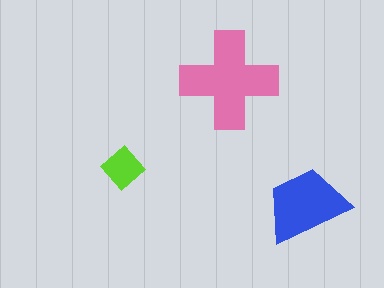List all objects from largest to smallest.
The pink cross, the blue trapezoid, the lime diamond.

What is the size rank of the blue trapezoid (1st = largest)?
2nd.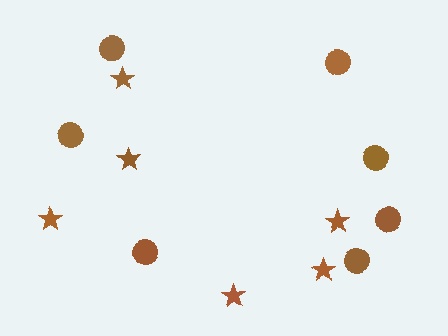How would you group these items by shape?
There are 2 groups: one group of stars (6) and one group of circles (7).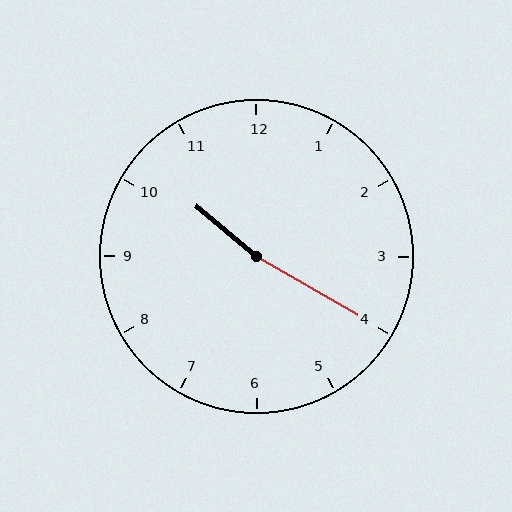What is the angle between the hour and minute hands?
Approximately 170 degrees.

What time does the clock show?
10:20.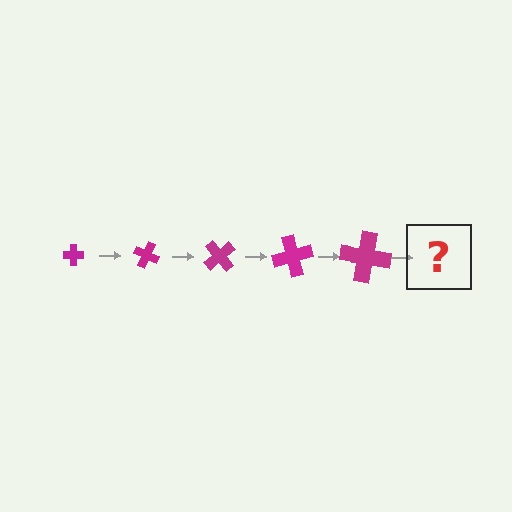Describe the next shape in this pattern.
It should be a cross, larger than the previous one and rotated 125 degrees from the start.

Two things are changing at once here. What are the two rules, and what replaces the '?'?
The two rules are that the cross grows larger each step and it rotates 25 degrees each step. The '?' should be a cross, larger than the previous one and rotated 125 degrees from the start.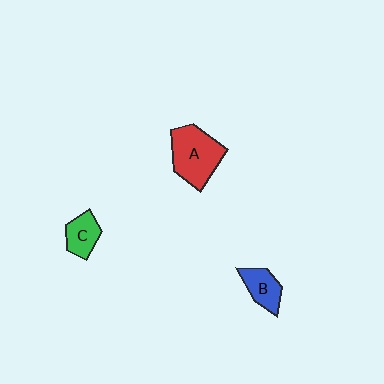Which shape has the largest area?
Shape A (red).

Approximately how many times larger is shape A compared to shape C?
Approximately 2.0 times.